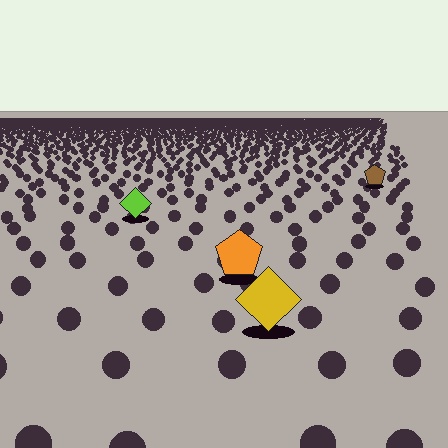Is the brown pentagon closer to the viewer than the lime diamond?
No. The lime diamond is closer — you can tell from the texture gradient: the ground texture is coarser near it.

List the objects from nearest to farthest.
From nearest to farthest: the yellow diamond, the orange pentagon, the lime diamond, the brown pentagon.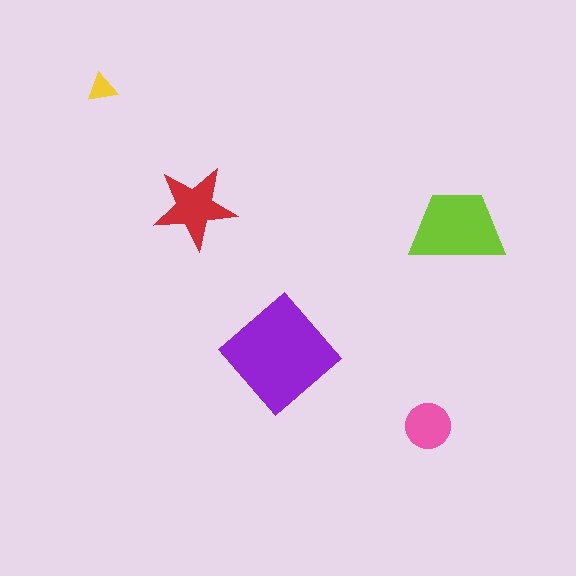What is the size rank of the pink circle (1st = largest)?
4th.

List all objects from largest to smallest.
The purple diamond, the lime trapezoid, the red star, the pink circle, the yellow triangle.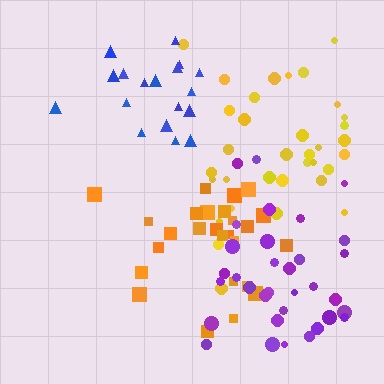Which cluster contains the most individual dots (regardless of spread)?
Yellow (34).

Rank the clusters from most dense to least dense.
orange, blue, purple, yellow.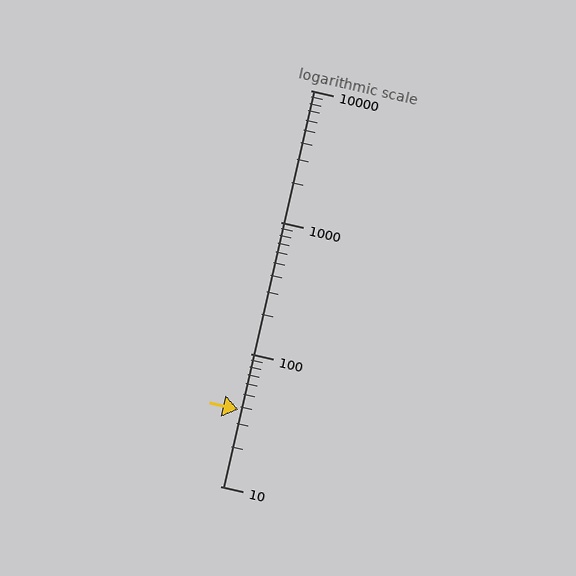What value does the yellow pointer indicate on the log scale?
The pointer indicates approximately 38.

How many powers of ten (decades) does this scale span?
The scale spans 3 decades, from 10 to 10000.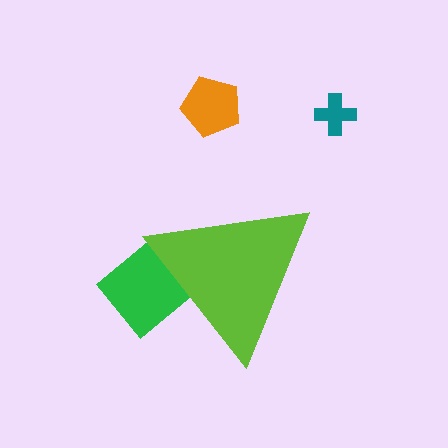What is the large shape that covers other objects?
A lime triangle.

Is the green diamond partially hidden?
Yes, the green diamond is partially hidden behind the lime triangle.